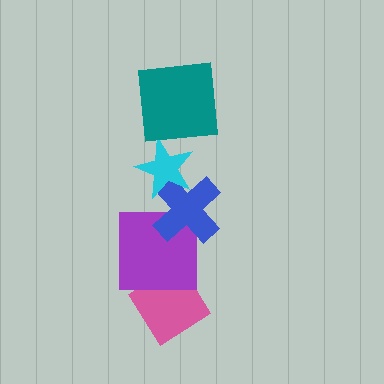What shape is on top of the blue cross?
The cyan star is on top of the blue cross.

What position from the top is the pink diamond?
The pink diamond is 5th from the top.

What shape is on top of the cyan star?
The teal square is on top of the cyan star.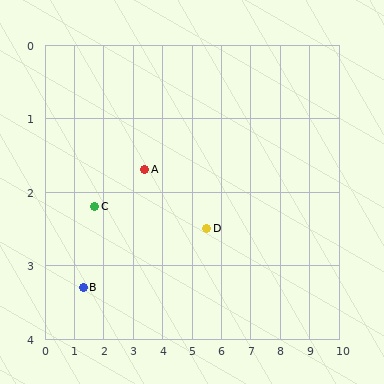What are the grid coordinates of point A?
Point A is at approximately (3.4, 1.7).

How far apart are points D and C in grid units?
Points D and C are about 3.8 grid units apart.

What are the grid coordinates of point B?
Point B is at approximately (1.3, 3.3).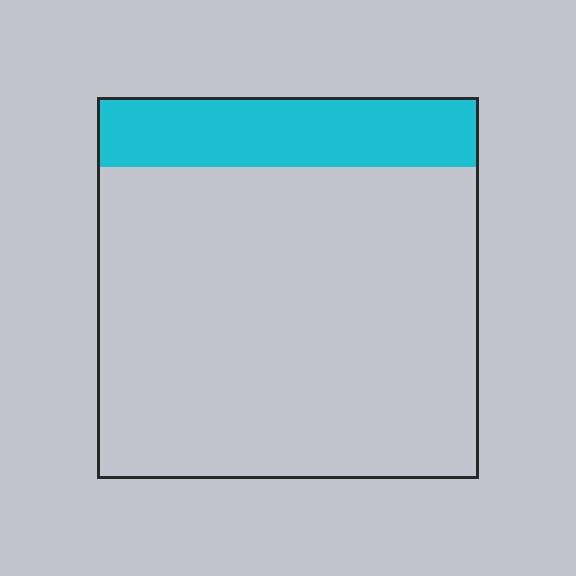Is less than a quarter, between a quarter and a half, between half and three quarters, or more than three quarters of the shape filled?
Less than a quarter.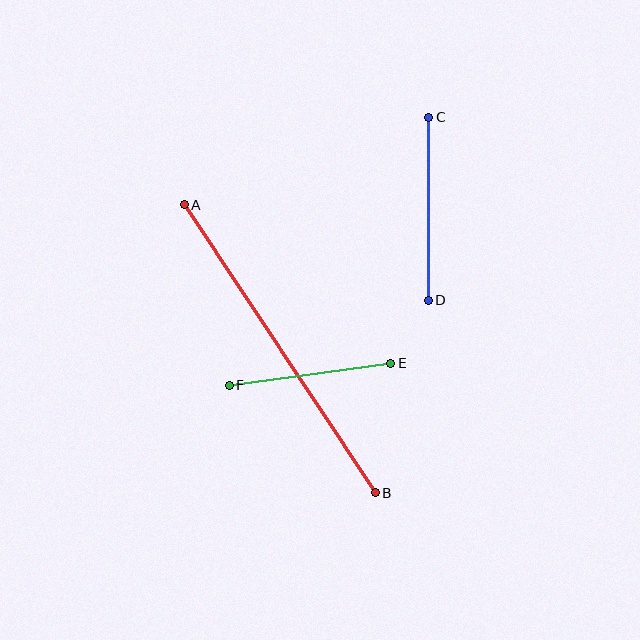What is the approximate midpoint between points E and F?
The midpoint is at approximately (310, 374) pixels.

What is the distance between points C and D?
The distance is approximately 183 pixels.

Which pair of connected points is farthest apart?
Points A and B are farthest apart.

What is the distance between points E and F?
The distance is approximately 163 pixels.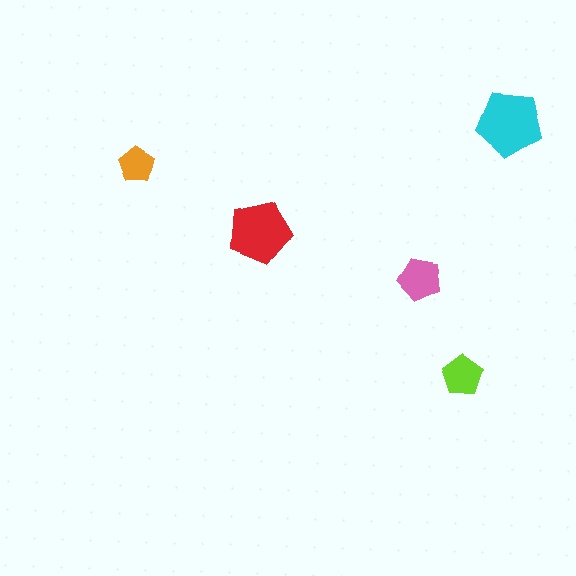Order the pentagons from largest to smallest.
the cyan one, the red one, the pink one, the lime one, the orange one.